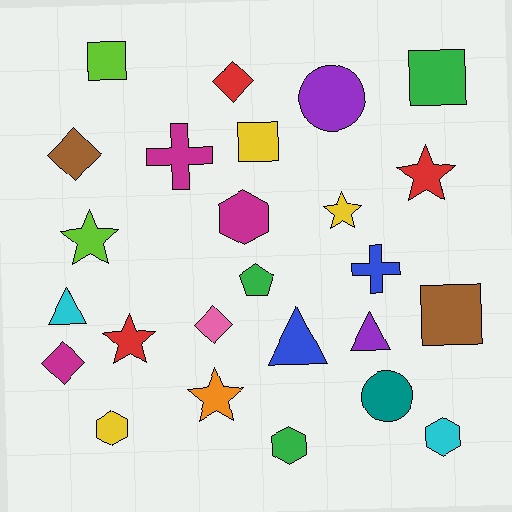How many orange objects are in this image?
There is 1 orange object.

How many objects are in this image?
There are 25 objects.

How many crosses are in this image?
There are 2 crosses.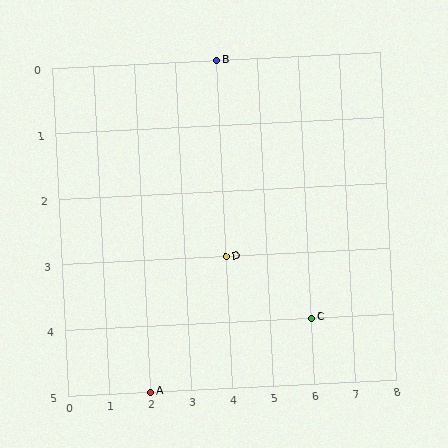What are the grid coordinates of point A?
Point A is at grid coordinates (2, 5).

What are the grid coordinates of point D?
Point D is at grid coordinates (4, 3).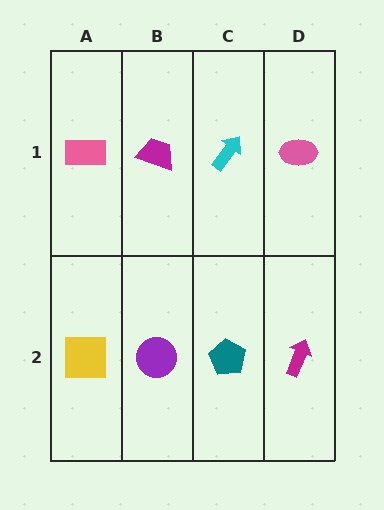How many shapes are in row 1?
4 shapes.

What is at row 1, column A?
A pink rectangle.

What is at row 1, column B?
A magenta trapezoid.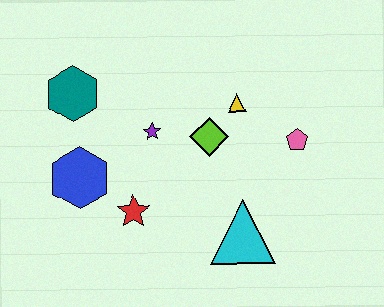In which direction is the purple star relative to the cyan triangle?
The purple star is above the cyan triangle.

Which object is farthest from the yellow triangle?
The blue hexagon is farthest from the yellow triangle.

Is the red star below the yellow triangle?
Yes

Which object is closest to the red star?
The blue hexagon is closest to the red star.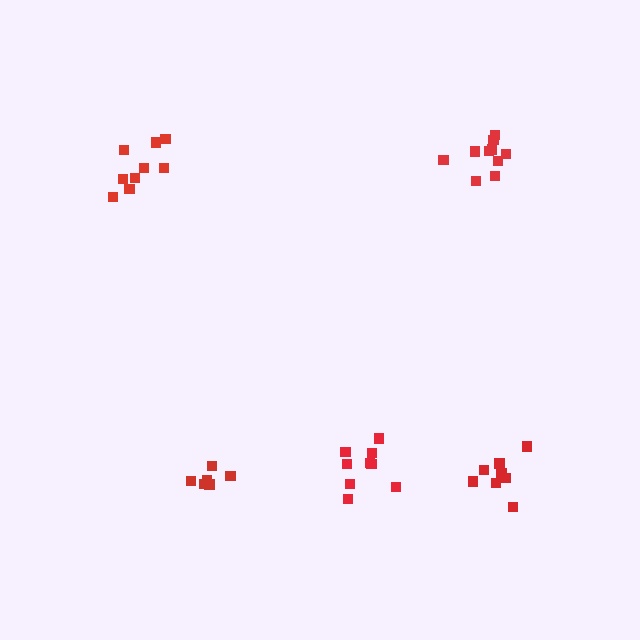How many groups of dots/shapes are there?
There are 5 groups.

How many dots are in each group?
Group 1: 8 dots, Group 2: 6 dots, Group 3: 10 dots, Group 4: 9 dots, Group 5: 9 dots (42 total).